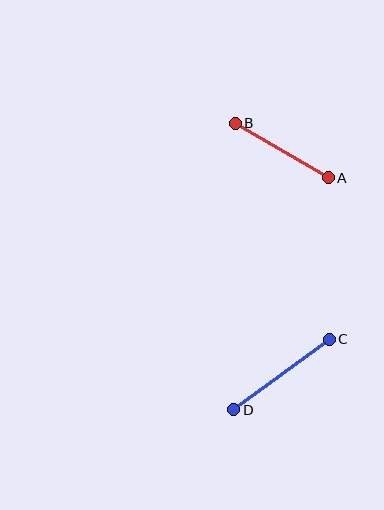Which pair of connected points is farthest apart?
Points C and D are farthest apart.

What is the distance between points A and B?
The distance is approximately 108 pixels.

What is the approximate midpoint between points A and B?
The midpoint is at approximately (282, 150) pixels.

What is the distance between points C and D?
The distance is approximately 119 pixels.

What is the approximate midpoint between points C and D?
The midpoint is at approximately (282, 375) pixels.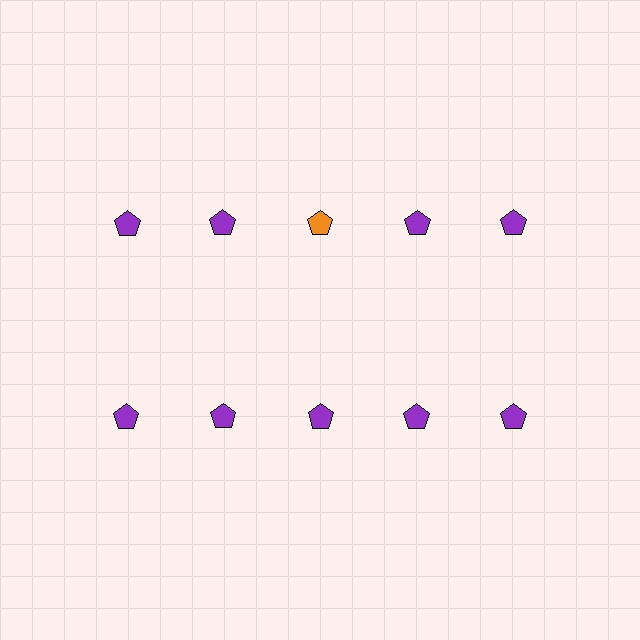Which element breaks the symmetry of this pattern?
The orange pentagon in the top row, center column breaks the symmetry. All other shapes are purple pentagons.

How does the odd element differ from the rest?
It has a different color: orange instead of purple.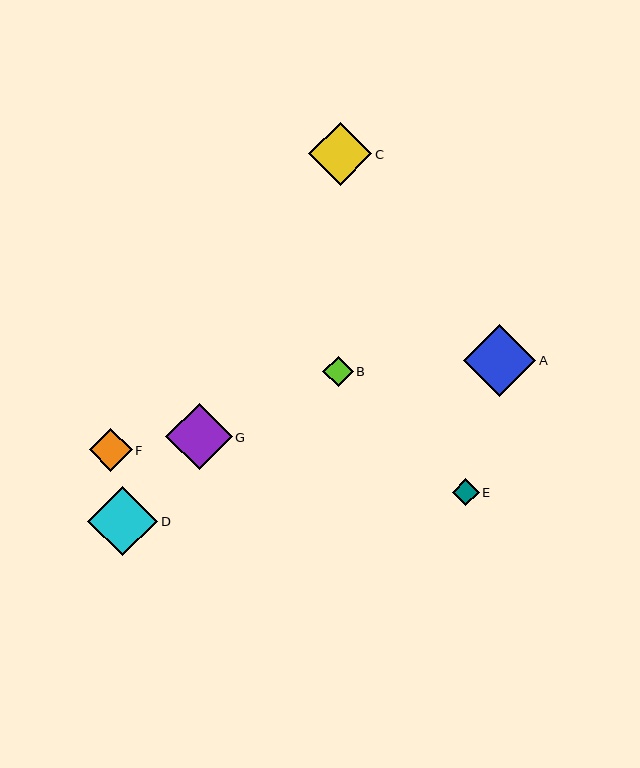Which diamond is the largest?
Diamond A is the largest with a size of approximately 72 pixels.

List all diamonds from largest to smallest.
From largest to smallest: A, D, G, C, F, B, E.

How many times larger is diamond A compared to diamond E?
Diamond A is approximately 2.7 times the size of diamond E.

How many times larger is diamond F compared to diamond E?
Diamond F is approximately 1.6 times the size of diamond E.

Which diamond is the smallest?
Diamond E is the smallest with a size of approximately 27 pixels.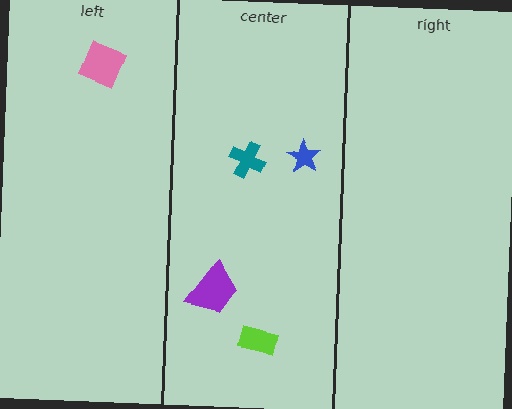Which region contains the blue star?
The center region.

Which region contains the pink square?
The left region.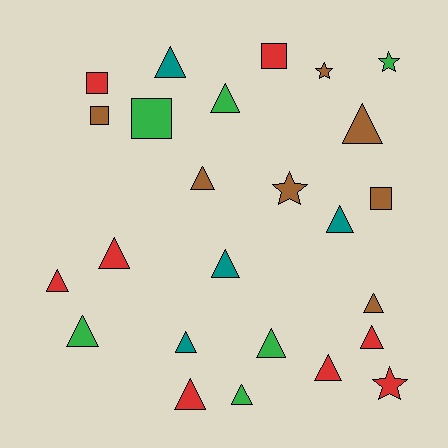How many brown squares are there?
There are 2 brown squares.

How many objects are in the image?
There are 25 objects.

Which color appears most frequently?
Red, with 8 objects.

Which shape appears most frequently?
Triangle, with 16 objects.